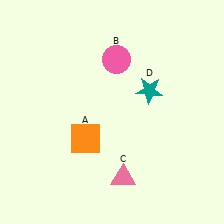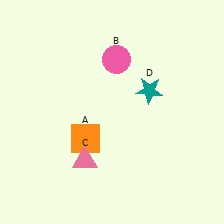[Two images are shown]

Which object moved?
The pink triangle (C) moved left.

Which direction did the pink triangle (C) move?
The pink triangle (C) moved left.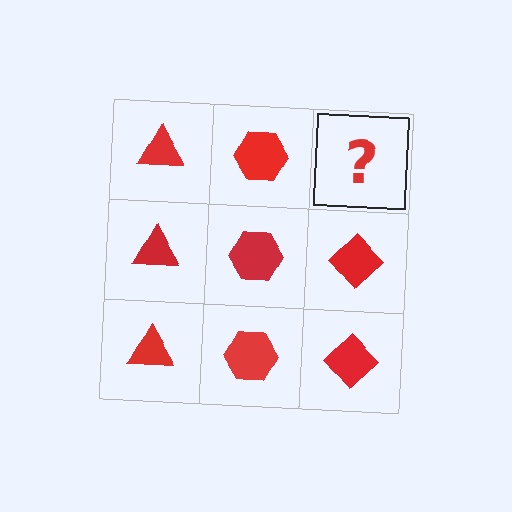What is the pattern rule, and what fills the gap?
The rule is that each column has a consistent shape. The gap should be filled with a red diamond.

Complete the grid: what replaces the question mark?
The question mark should be replaced with a red diamond.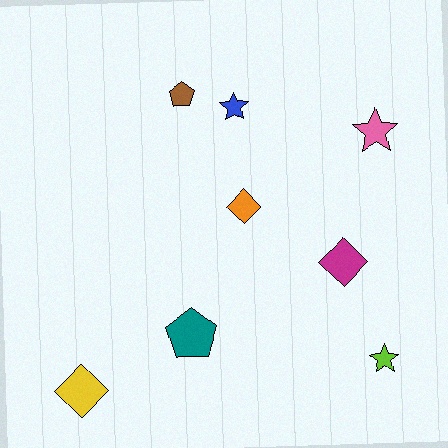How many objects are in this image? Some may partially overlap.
There are 8 objects.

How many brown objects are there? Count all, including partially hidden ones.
There is 1 brown object.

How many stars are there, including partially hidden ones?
There are 3 stars.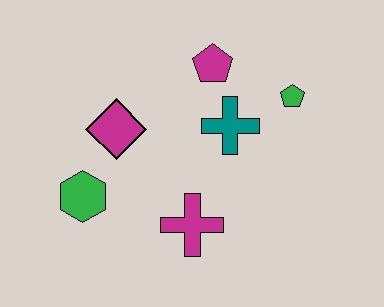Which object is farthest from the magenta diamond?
The green pentagon is farthest from the magenta diamond.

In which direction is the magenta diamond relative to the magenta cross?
The magenta diamond is above the magenta cross.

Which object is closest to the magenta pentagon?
The teal cross is closest to the magenta pentagon.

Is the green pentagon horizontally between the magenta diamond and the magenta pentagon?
No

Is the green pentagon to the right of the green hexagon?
Yes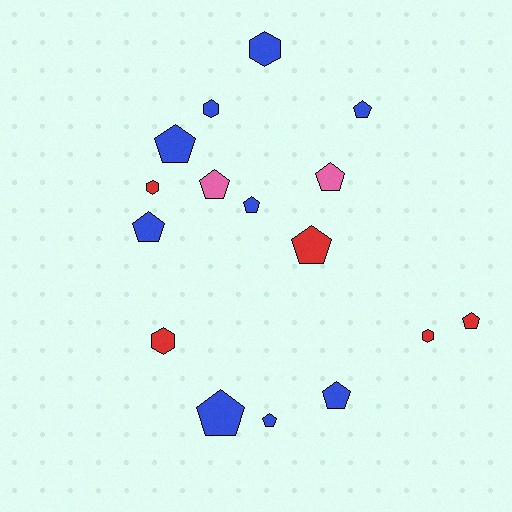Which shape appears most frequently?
Pentagon, with 11 objects.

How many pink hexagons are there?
There are no pink hexagons.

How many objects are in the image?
There are 16 objects.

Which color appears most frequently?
Blue, with 9 objects.